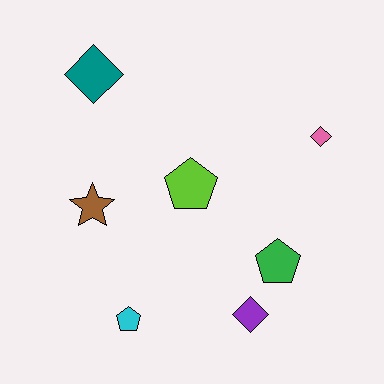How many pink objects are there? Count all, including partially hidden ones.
There is 1 pink object.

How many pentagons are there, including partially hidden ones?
There are 3 pentagons.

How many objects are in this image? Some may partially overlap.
There are 7 objects.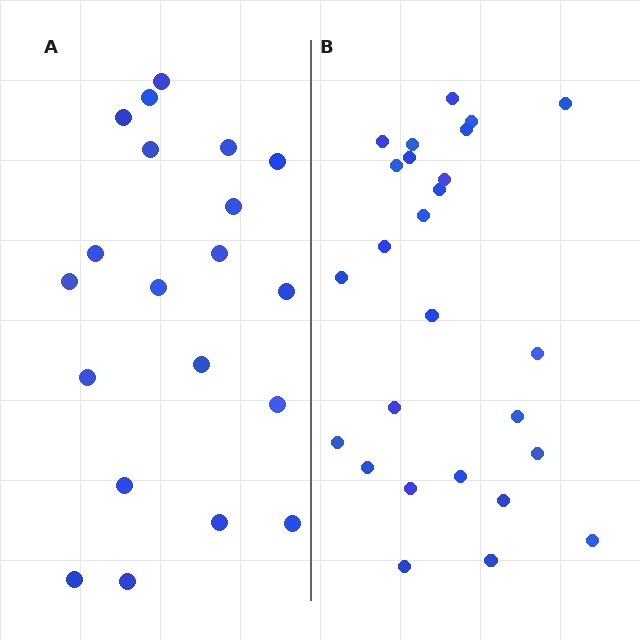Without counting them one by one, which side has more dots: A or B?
Region B (the right region) has more dots.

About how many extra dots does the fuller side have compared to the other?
Region B has about 6 more dots than region A.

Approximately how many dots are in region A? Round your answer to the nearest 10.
About 20 dots.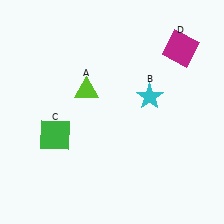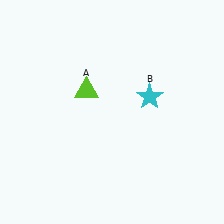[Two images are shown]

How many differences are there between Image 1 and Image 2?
There are 2 differences between the two images.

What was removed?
The green square (C), the magenta square (D) were removed in Image 2.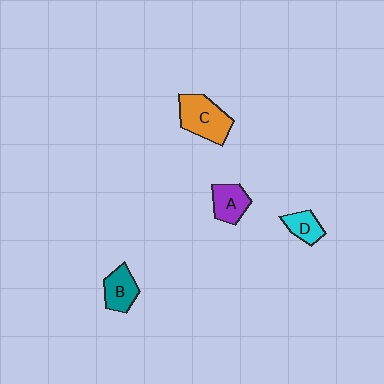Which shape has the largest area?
Shape C (orange).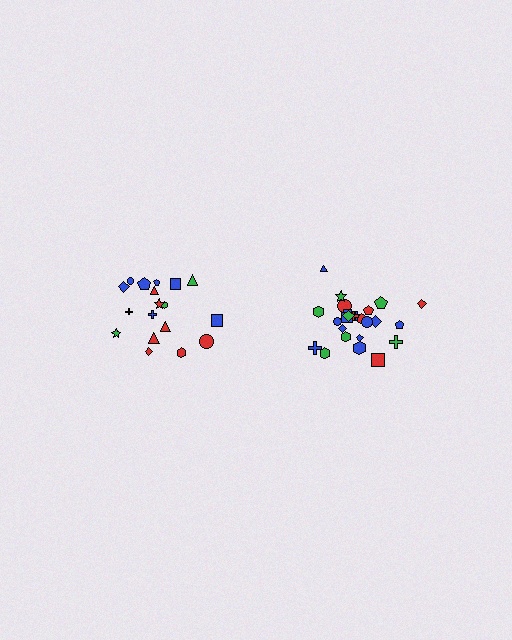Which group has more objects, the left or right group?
The right group.